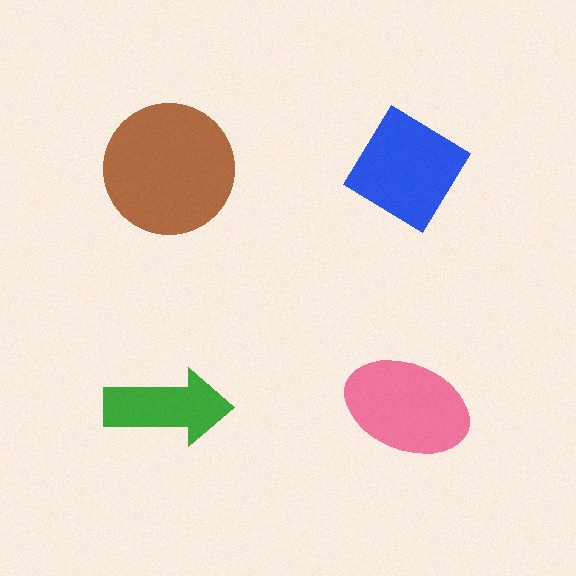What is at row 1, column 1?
A brown circle.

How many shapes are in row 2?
2 shapes.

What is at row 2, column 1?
A green arrow.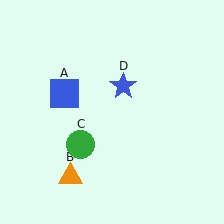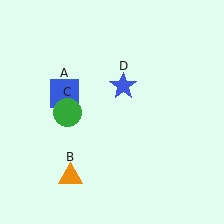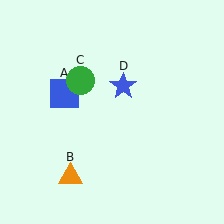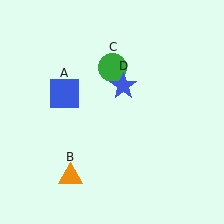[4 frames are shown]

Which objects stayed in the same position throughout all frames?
Blue square (object A) and orange triangle (object B) and blue star (object D) remained stationary.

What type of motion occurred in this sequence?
The green circle (object C) rotated clockwise around the center of the scene.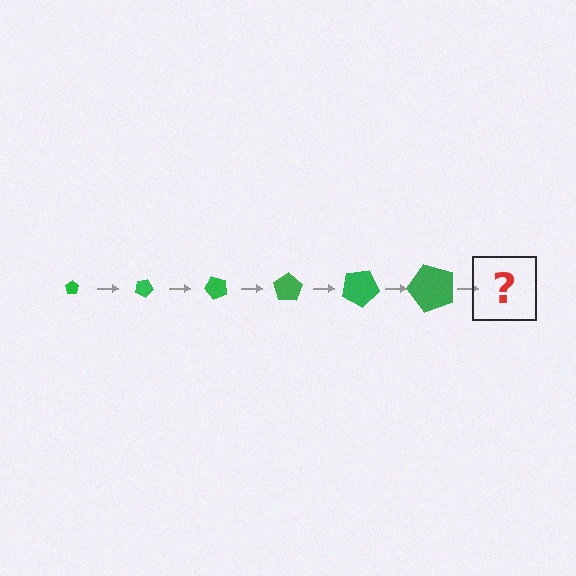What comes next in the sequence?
The next element should be a pentagon, larger than the previous one and rotated 150 degrees from the start.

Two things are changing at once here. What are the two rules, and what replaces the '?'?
The two rules are that the pentagon grows larger each step and it rotates 25 degrees each step. The '?' should be a pentagon, larger than the previous one and rotated 150 degrees from the start.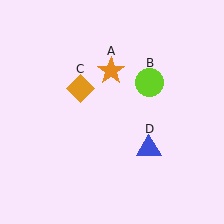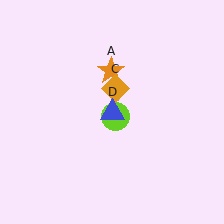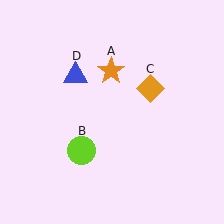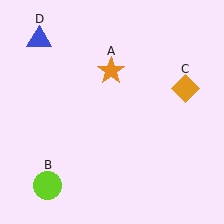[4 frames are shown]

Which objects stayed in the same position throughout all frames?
Orange star (object A) remained stationary.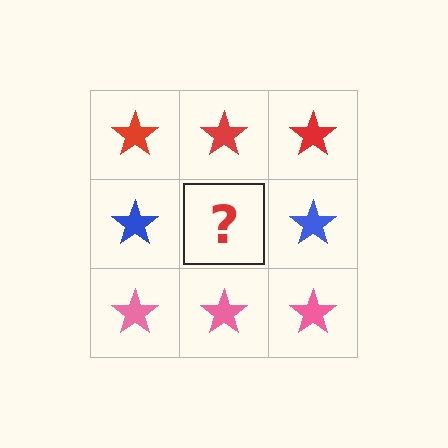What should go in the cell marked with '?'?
The missing cell should contain a blue star.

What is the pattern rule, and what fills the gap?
The rule is that each row has a consistent color. The gap should be filled with a blue star.